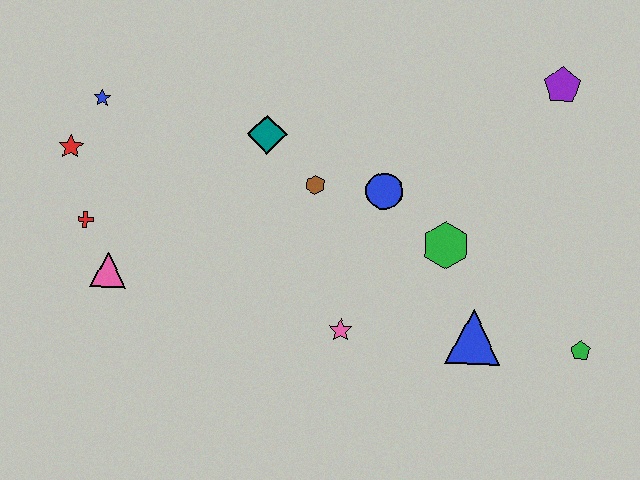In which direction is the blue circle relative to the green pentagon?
The blue circle is to the left of the green pentagon.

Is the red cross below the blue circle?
Yes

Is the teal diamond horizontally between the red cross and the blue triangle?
Yes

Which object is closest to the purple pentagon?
The green hexagon is closest to the purple pentagon.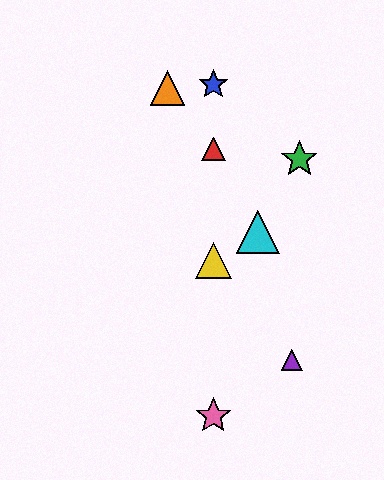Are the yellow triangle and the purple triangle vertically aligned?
No, the yellow triangle is at x≈213 and the purple triangle is at x≈292.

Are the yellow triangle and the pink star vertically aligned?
Yes, both are at x≈213.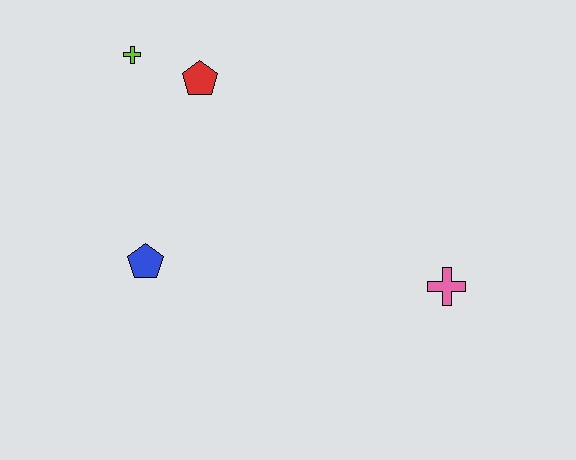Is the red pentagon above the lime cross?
No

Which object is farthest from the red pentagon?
The pink cross is farthest from the red pentagon.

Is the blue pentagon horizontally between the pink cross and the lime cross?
Yes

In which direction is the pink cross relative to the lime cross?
The pink cross is to the right of the lime cross.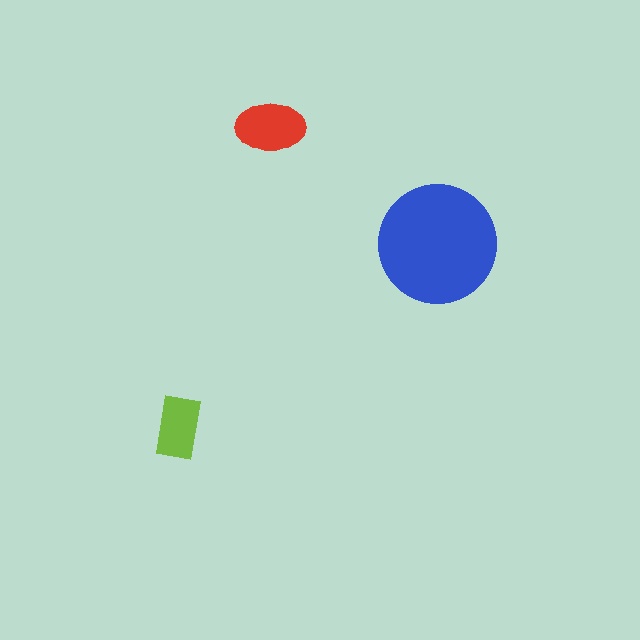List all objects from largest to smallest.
The blue circle, the red ellipse, the lime rectangle.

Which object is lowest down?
The lime rectangle is bottommost.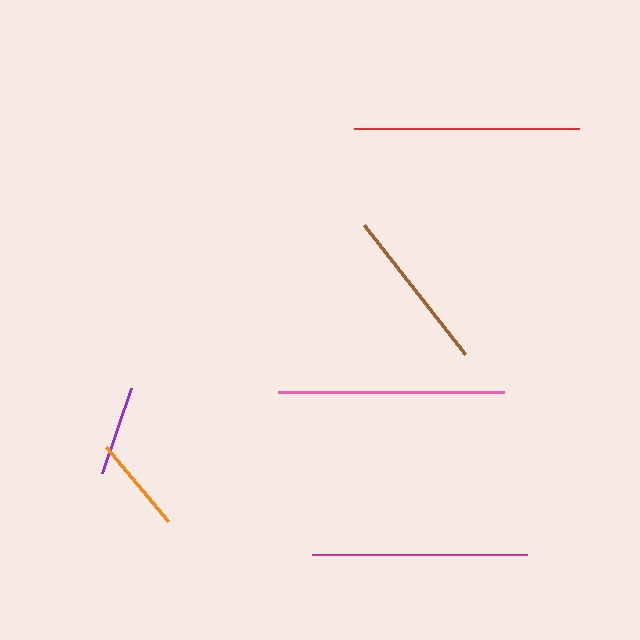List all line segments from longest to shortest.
From longest to shortest: pink, red, magenta, brown, orange, purple.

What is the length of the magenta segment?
The magenta segment is approximately 215 pixels long.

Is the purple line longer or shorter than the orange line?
The orange line is longer than the purple line.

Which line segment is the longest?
The pink line is the longest at approximately 227 pixels.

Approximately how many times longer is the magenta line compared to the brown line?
The magenta line is approximately 1.3 times the length of the brown line.